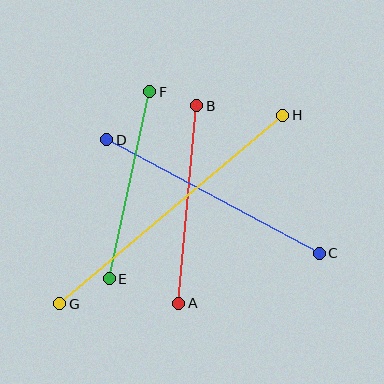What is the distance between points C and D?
The distance is approximately 241 pixels.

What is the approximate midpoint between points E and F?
The midpoint is at approximately (129, 185) pixels.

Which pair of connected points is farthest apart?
Points G and H are farthest apart.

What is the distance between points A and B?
The distance is approximately 199 pixels.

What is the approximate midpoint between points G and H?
The midpoint is at approximately (171, 210) pixels.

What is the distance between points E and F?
The distance is approximately 191 pixels.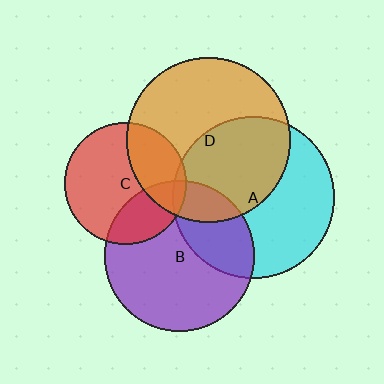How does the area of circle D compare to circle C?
Approximately 1.8 times.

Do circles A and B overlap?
Yes.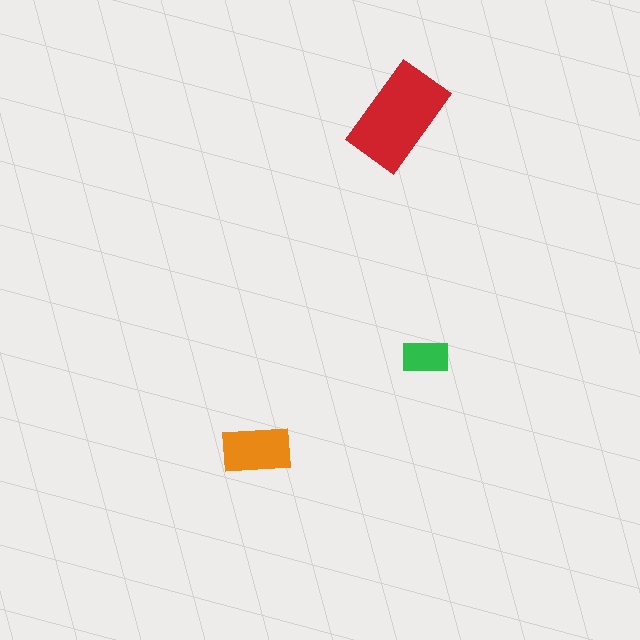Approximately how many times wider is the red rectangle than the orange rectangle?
About 1.5 times wider.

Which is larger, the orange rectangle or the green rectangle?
The orange one.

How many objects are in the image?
There are 3 objects in the image.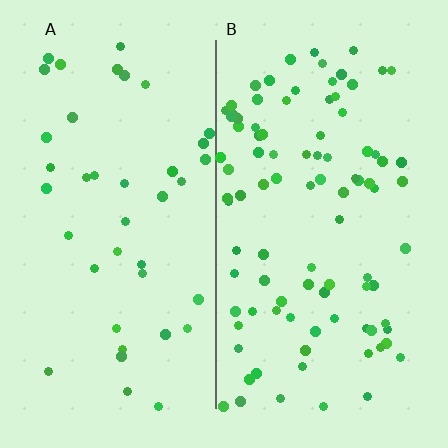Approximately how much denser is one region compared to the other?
Approximately 2.4× — region B over region A.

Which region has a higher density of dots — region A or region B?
B (the right).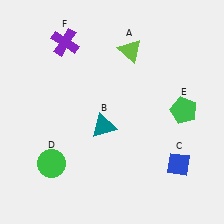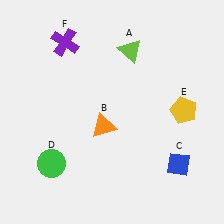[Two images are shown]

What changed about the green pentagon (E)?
In Image 1, E is green. In Image 2, it changed to yellow.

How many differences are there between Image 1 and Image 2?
There are 2 differences between the two images.